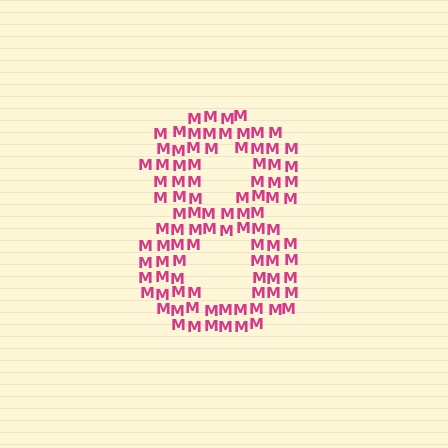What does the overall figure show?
The overall figure shows the digit 8.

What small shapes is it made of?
It is made of small letter M's.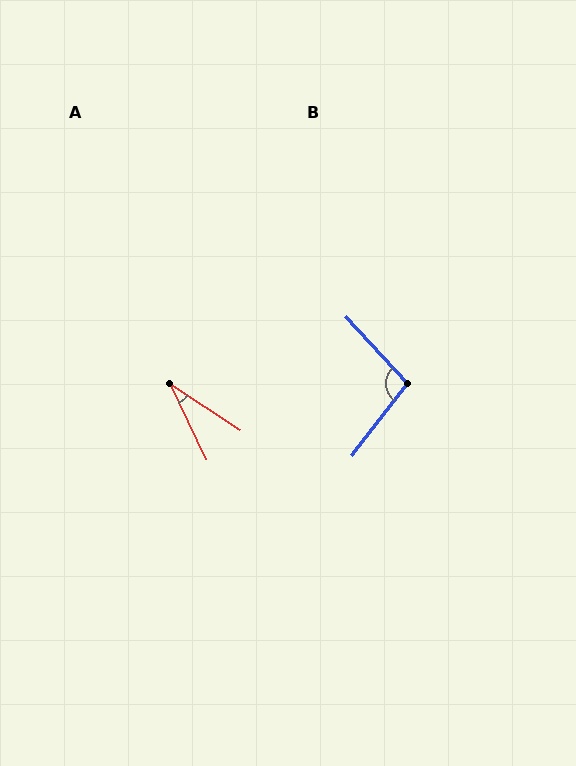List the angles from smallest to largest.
A (32°), B (100°).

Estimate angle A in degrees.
Approximately 32 degrees.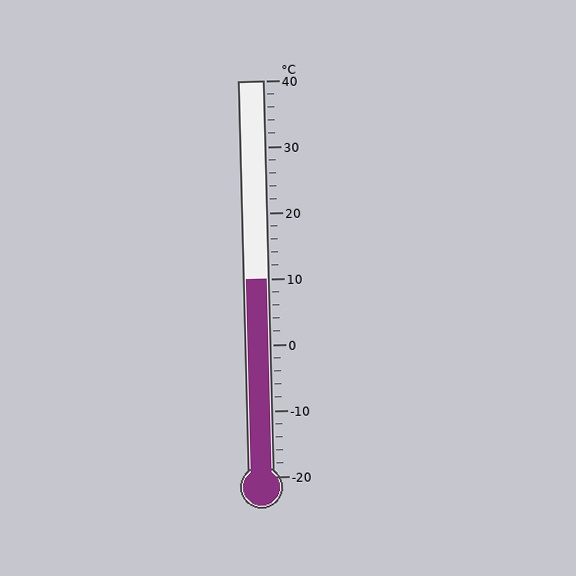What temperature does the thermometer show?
The thermometer shows approximately 10°C.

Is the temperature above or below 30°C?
The temperature is below 30°C.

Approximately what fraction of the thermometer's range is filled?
The thermometer is filled to approximately 50% of its range.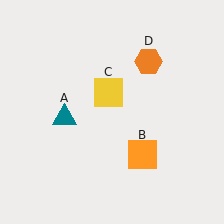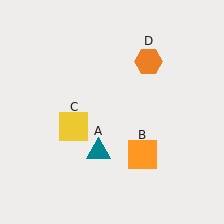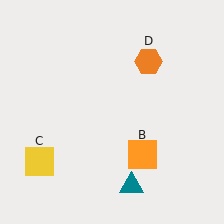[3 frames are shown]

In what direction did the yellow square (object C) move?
The yellow square (object C) moved down and to the left.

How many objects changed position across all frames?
2 objects changed position: teal triangle (object A), yellow square (object C).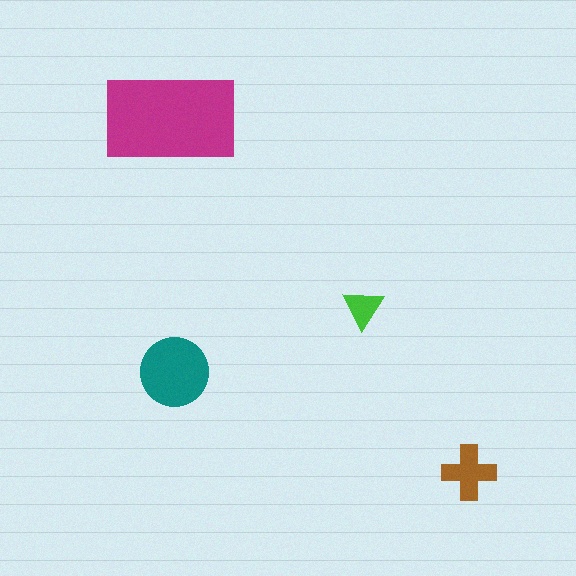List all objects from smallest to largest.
The green triangle, the brown cross, the teal circle, the magenta rectangle.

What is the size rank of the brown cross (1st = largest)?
3rd.